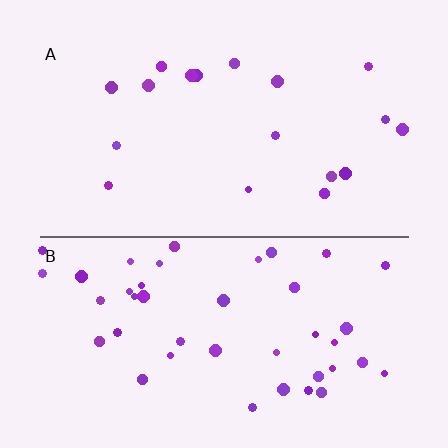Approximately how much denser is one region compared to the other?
Approximately 2.4× — region B over region A.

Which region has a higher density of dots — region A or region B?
B (the bottom).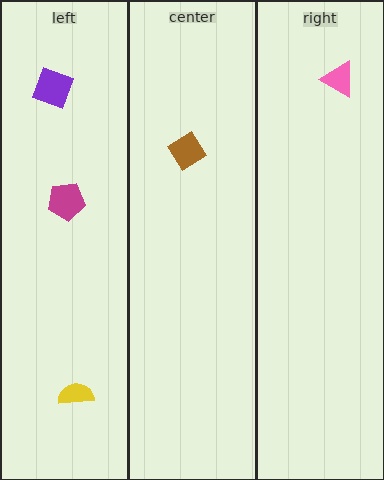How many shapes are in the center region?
1.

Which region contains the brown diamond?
The center region.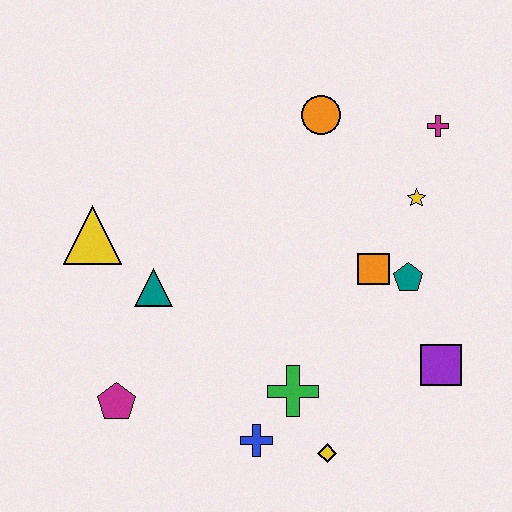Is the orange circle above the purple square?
Yes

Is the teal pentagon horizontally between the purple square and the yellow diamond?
Yes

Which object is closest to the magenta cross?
The yellow star is closest to the magenta cross.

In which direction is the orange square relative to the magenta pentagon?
The orange square is to the right of the magenta pentagon.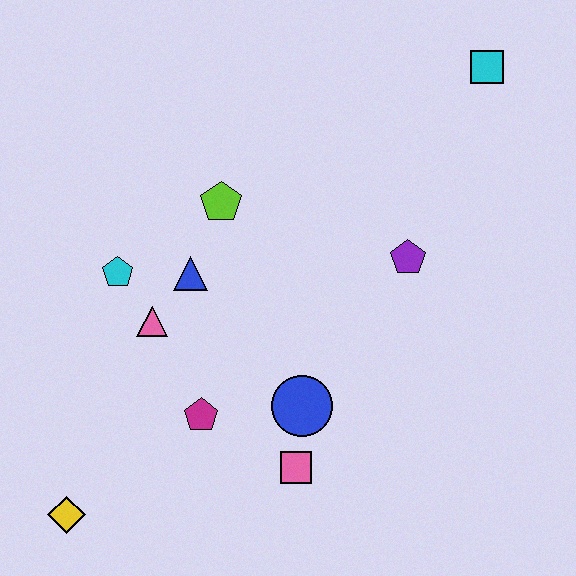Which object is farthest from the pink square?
The cyan square is farthest from the pink square.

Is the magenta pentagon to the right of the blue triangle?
Yes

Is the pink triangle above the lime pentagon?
No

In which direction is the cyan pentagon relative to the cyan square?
The cyan pentagon is to the left of the cyan square.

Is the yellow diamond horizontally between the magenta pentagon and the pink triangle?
No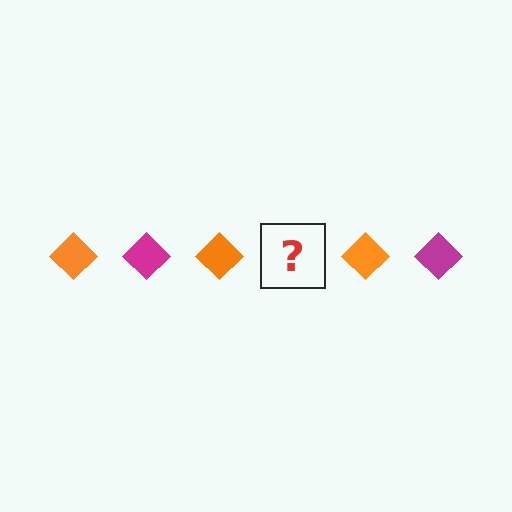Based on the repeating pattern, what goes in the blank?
The blank should be a magenta diamond.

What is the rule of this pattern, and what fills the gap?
The rule is that the pattern cycles through orange, magenta diamonds. The gap should be filled with a magenta diamond.